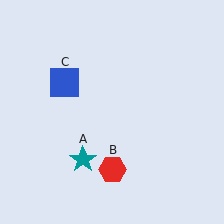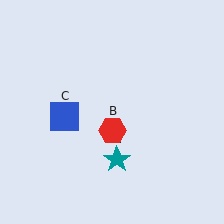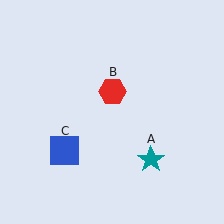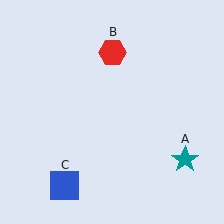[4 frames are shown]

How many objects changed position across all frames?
3 objects changed position: teal star (object A), red hexagon (object B), blue square (object C).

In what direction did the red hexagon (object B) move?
The red hexagon (object B) moved up.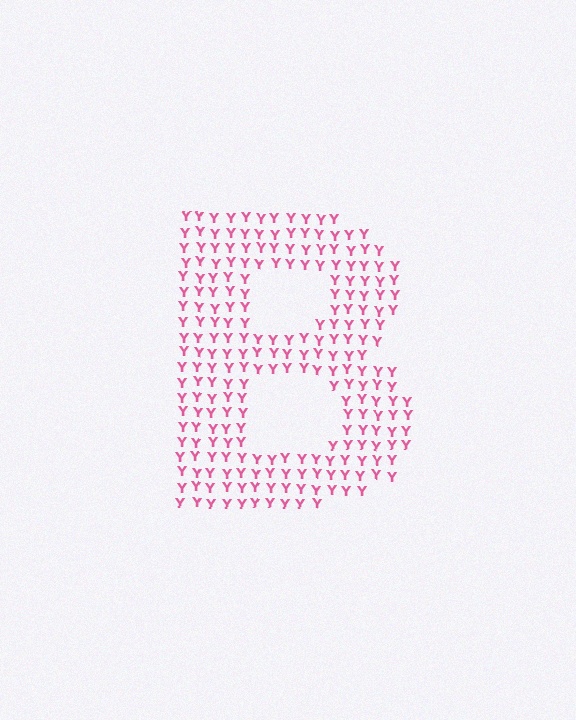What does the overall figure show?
The overall figure shows the letter B.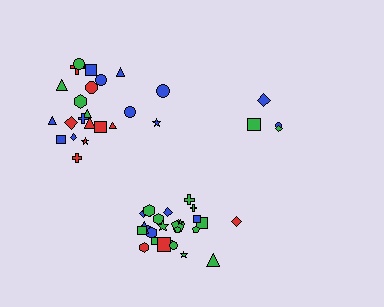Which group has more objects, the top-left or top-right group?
The top-left group.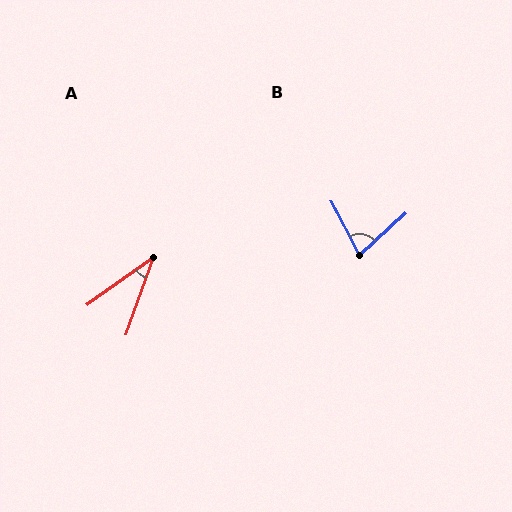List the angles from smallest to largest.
A (35°), B (75°).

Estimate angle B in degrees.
Approximately 75 degrees.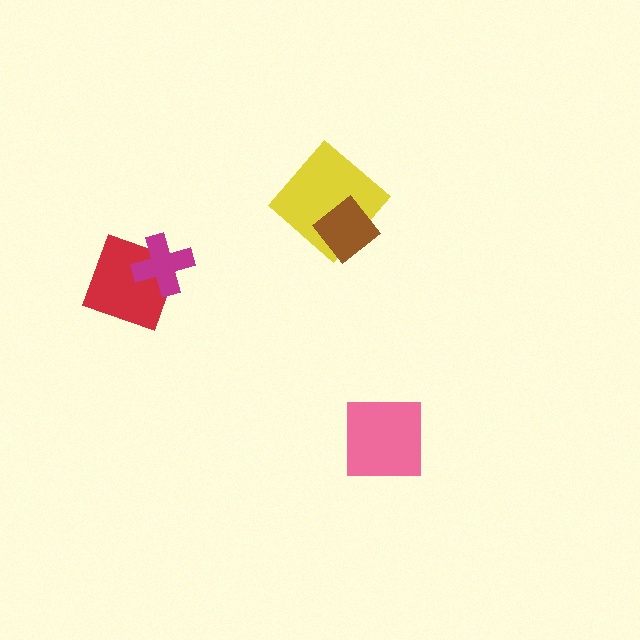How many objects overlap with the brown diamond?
1 object overlaps with the brown diamond.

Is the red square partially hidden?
Yes, it is partially covered by another shape.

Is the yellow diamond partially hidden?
Yes, it is partially covered by another shape.